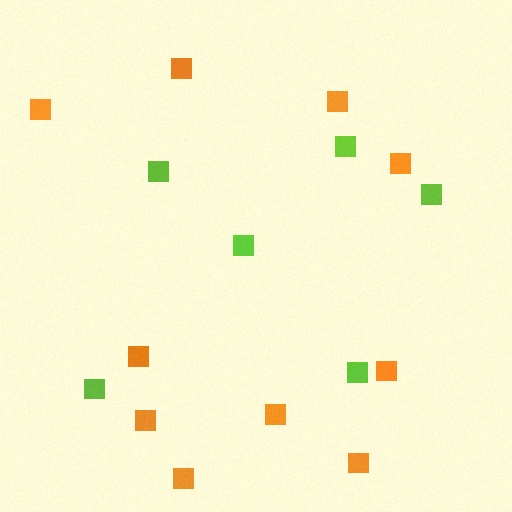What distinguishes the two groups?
There are 2 groups: one group of lime squares (6) and one group of orange squares (10).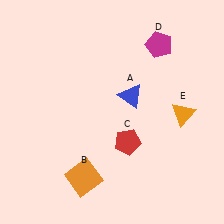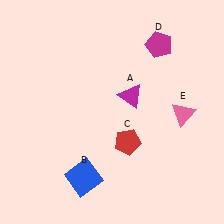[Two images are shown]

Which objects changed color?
A changed from blue to magenta. B changed from orange to blue. E changed from orange to pink.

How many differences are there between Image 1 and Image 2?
There are 3 differences between the two images.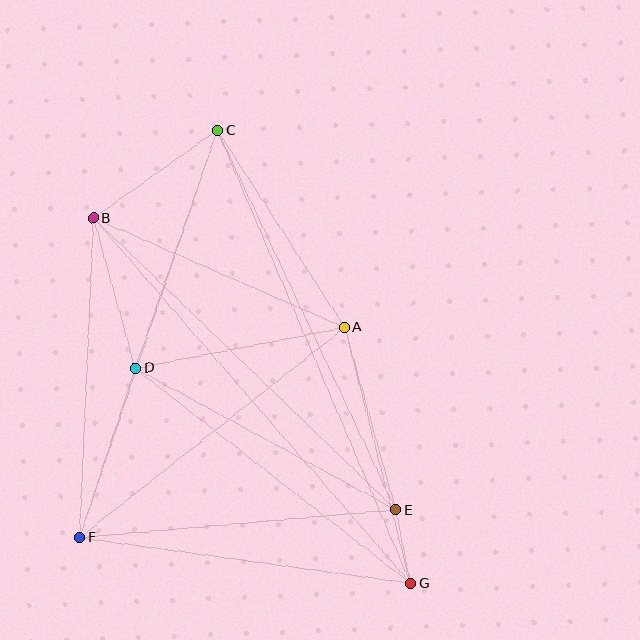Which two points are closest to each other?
Points E and G are closest to each other.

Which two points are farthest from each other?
Points C and G are farthest from each other.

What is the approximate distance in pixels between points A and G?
The distance between A and G is approximately 264 pixels.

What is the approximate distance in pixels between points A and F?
The distance between A and F is approximately 338 pixels.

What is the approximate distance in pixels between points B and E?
The distance between B and E is approximately 421 pixels.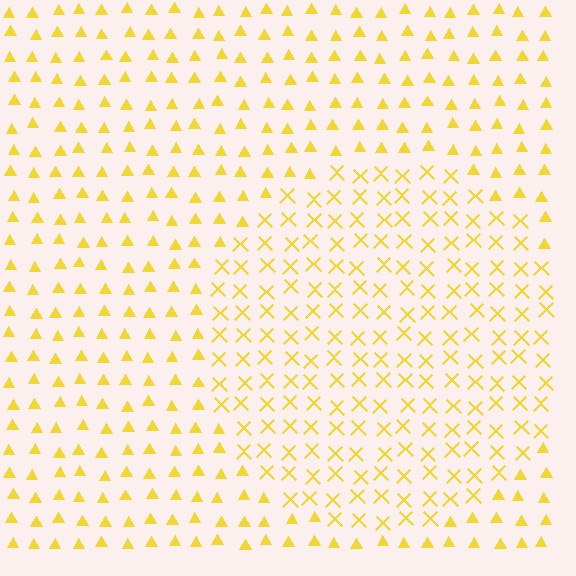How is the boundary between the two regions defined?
The boundary is defined by a change in element shape: X marks inside vs. triangles outside. All elements share the same color and spacing.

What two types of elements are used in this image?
The image uses X marks inside the circle region and triangles outside it.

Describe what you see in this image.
The image is filled with small yellow elements arranged in a uniform grid. A circle-shaped region contains X marks, while the surrounding area contains triangles. The boundary is defined purely by the change in element shape.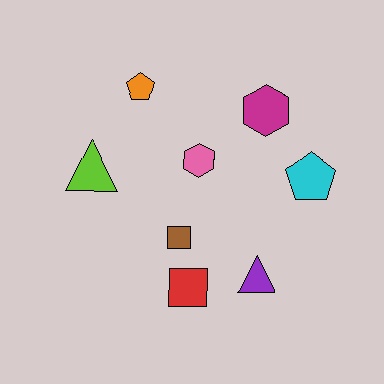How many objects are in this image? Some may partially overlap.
There are 8 objects.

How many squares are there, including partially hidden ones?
There are 2 squares.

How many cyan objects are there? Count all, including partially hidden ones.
There is 1 cyan object.